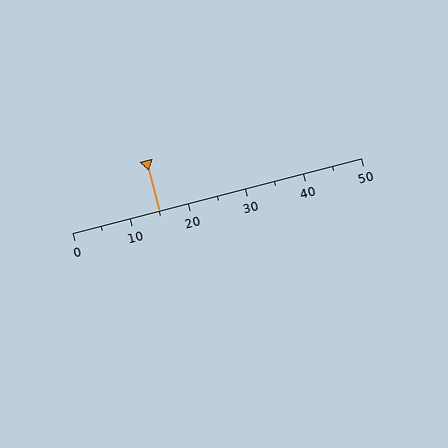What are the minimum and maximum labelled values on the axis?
The axis runs from 0 to 50.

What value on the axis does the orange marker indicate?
The marker indicates approximately 15.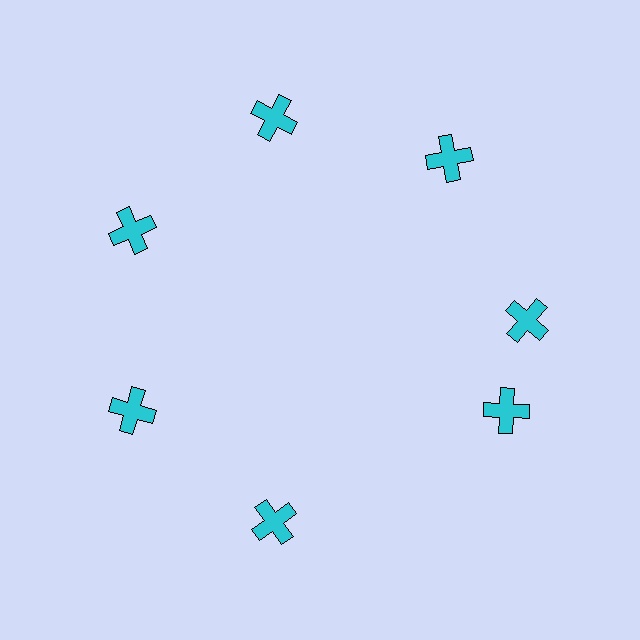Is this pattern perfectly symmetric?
No. The 7 cyan crosses are arranged in a ring, but one element near the 5 o'clock position is rotated out of alignment along the ring, breaking the 7-fold rotational symmetry.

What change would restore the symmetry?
The symmetry would be restored by rotating it back into even spacing with its neighbors so that all 7 crosses sit at equal angles and equal distance from the center.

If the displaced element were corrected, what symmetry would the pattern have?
It would have 7-fold rotational symmetry — the pattern would map onto itself every 51 degrees.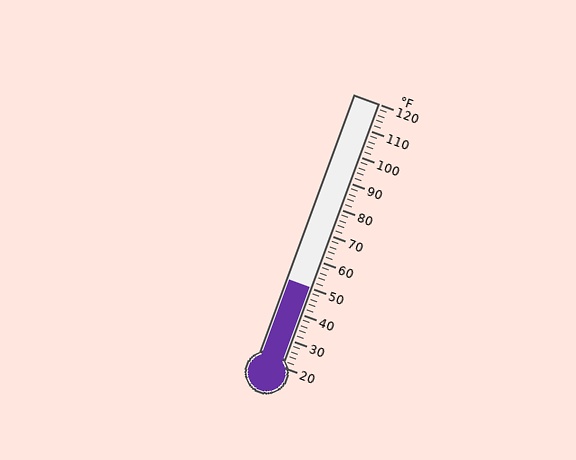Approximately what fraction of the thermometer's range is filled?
The thermometer is filled to approximately 30% of its range.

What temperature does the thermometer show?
The thermometer shows approximately 50°F.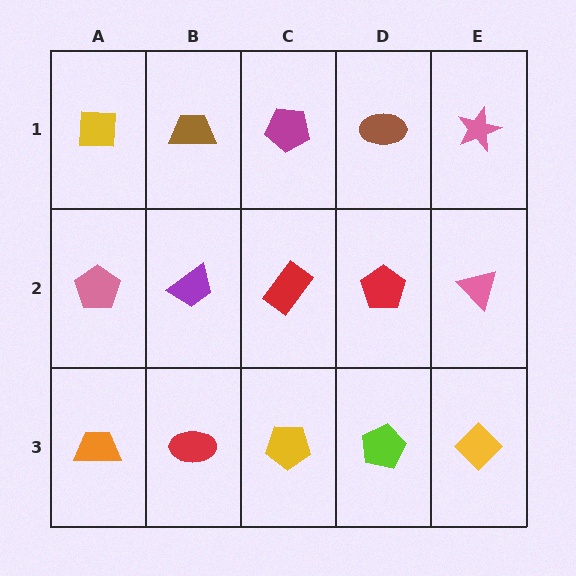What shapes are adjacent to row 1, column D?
A red pentagon (row 2, column D), a magenta pentagon (row 1, column C), a pink star (row 1, column E).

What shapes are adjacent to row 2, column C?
A magenta pentagon (row 1, column C), a yellow pentagon (row 3, column C), a purple trapezoid (row 2, column B), a red pentagon (row 2, column D).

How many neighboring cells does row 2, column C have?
4.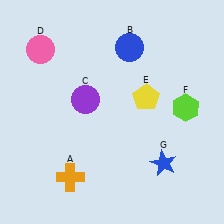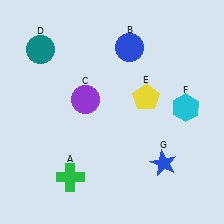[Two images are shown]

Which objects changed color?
A changed from orange to green. D changed from pink to teal. F changed from lime to cyan.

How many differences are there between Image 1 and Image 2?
There are 3 differences between the two images.